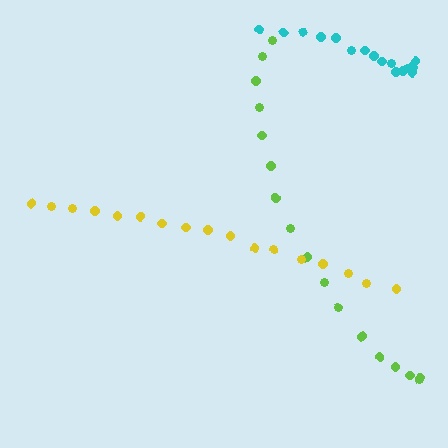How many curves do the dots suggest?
There are 3 distinct paths.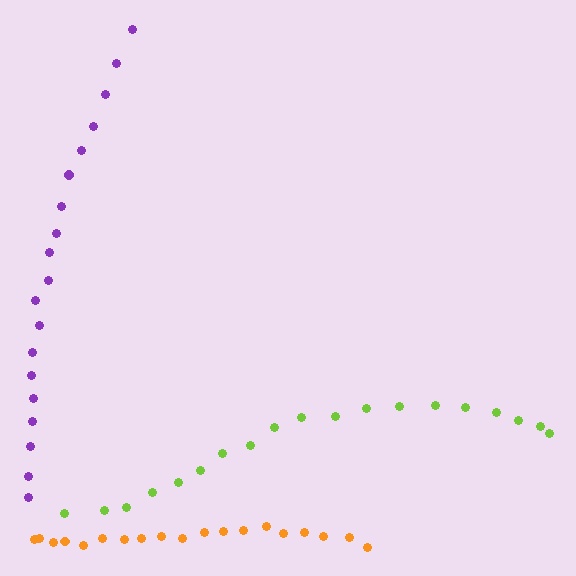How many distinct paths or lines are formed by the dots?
There are 3 distinct paths.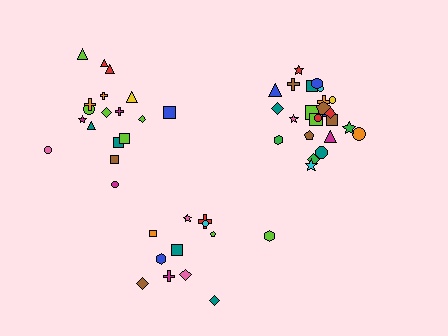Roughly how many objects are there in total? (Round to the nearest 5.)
Roughly 55 objects in total.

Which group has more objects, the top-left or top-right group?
The top-right group.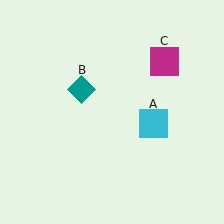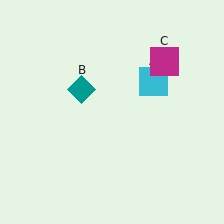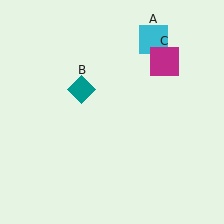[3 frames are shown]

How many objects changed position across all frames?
1 object changed position: cyan square (object A).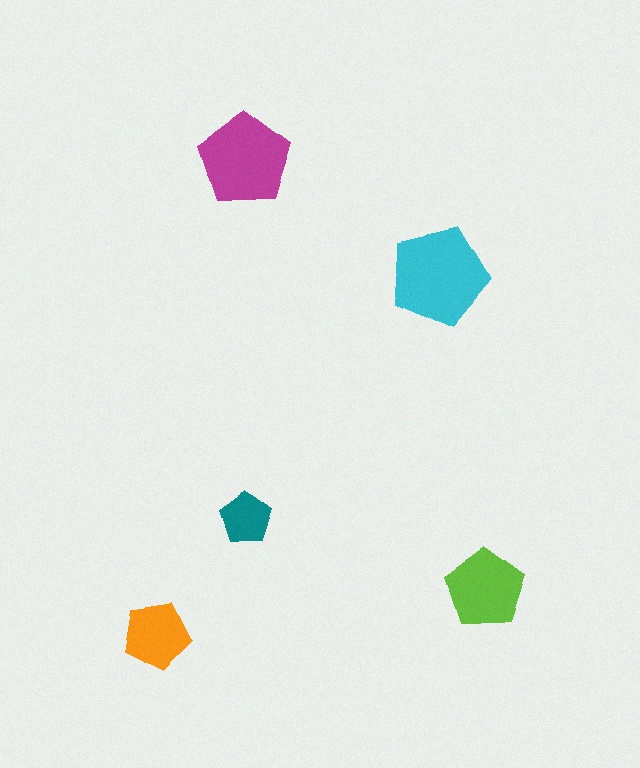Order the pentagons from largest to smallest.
the cyan one, the magenta one, the lime one, the orange one, the teal one.